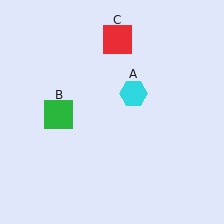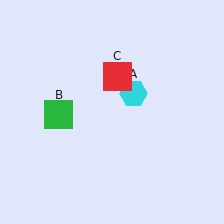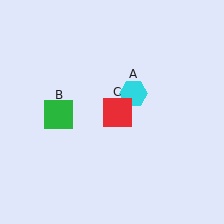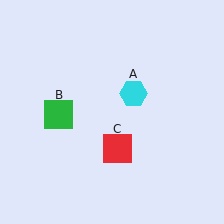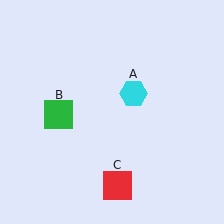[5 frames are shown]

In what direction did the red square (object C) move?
The red square (object C) moved down.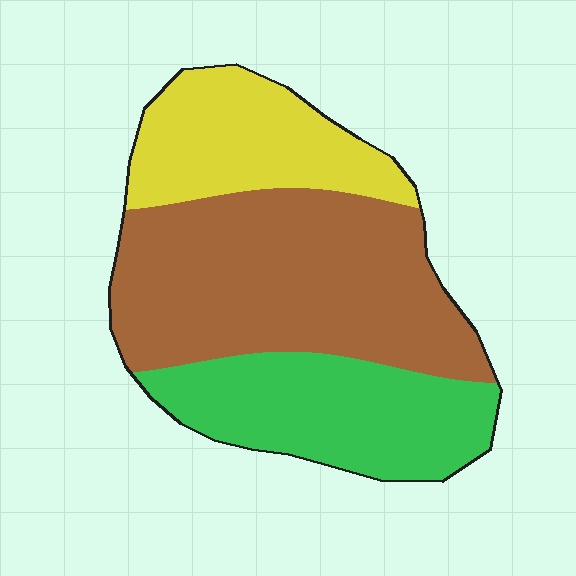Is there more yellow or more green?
Green.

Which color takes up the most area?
Brown, at roughly 50%.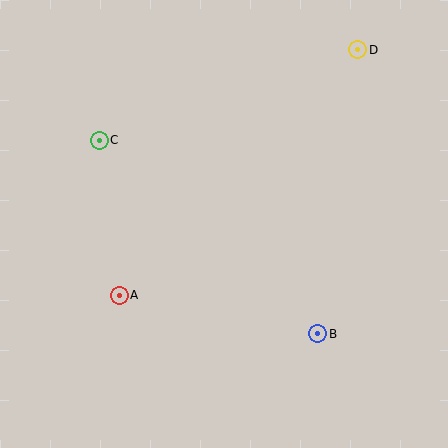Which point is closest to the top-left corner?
Point C is closest to the top-left corner.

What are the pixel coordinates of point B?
Point B is at (318, 334).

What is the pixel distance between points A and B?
The distance between A and B is 202 pixels.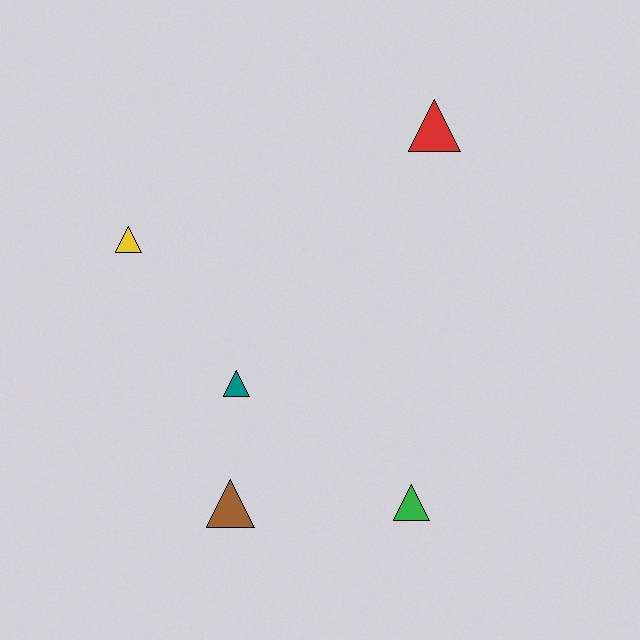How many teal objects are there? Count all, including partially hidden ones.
There is 1 teal object.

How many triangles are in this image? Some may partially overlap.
There are 5 triangles.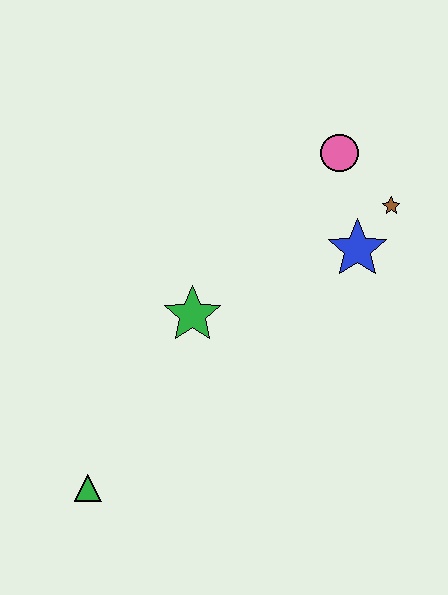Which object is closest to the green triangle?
The green star is closest to the green triangle.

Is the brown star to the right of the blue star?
Yes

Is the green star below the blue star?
Yes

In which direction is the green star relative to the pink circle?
The green star is below the pink circle.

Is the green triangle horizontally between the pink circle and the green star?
No